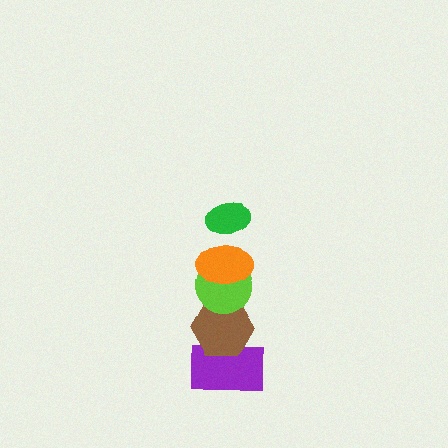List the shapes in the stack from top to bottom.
From top to bottom: the green ellipse, the orange ellipse, the lime circle, the brown hexagon, the purple rectangle.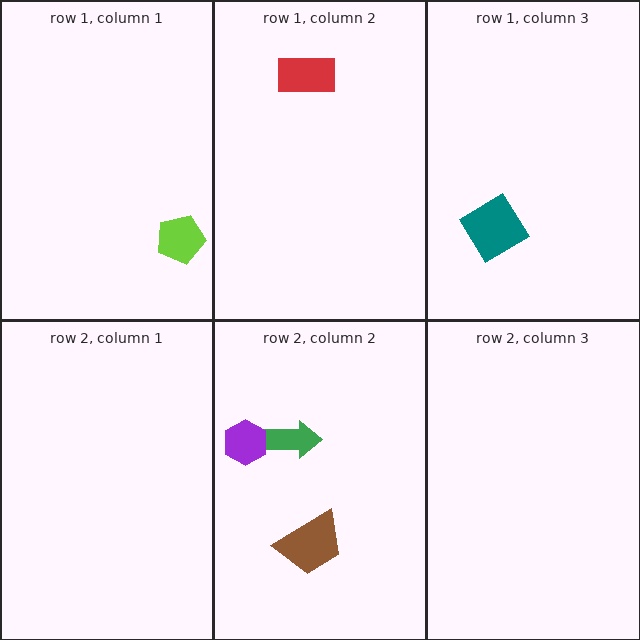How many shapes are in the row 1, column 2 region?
1.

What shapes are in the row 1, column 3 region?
The teal diamond.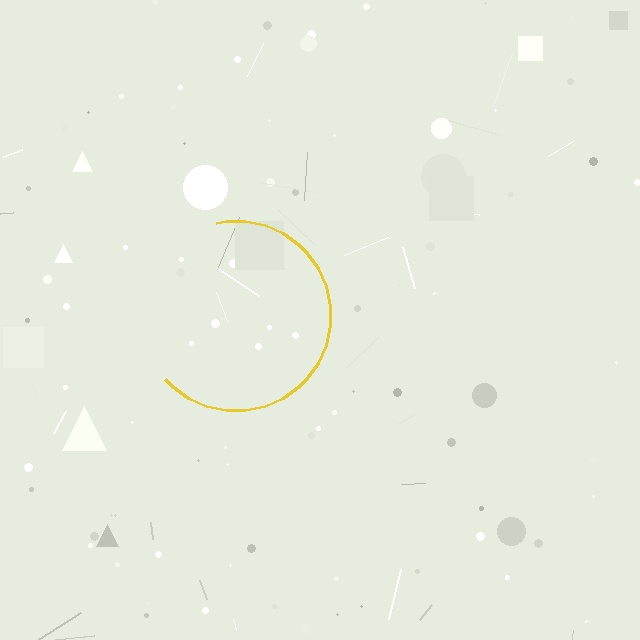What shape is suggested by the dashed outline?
The dashed outline suggests a circle.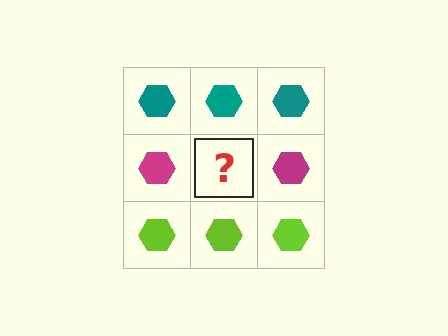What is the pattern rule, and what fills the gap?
The rule is that each row has a consistent color. The gap should be filled with a magenta hexagon.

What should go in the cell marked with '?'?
The missing cell should contain a magenta hexagon.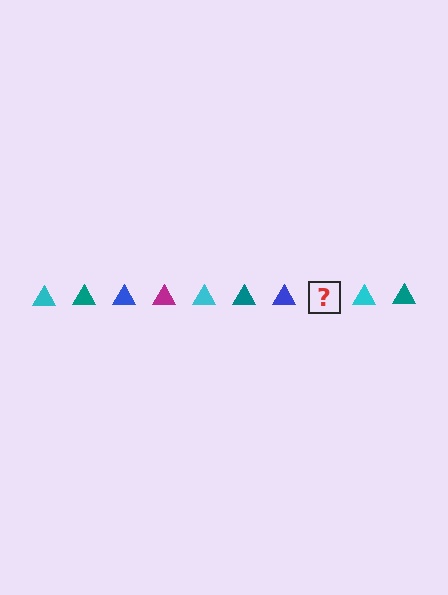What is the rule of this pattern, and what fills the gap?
The rule is that the pattern cycles through cyan, teal, blue, magenta triangles. The gap should be filled with a magenta triangle.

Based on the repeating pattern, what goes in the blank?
The blank should be a magenta triangle.